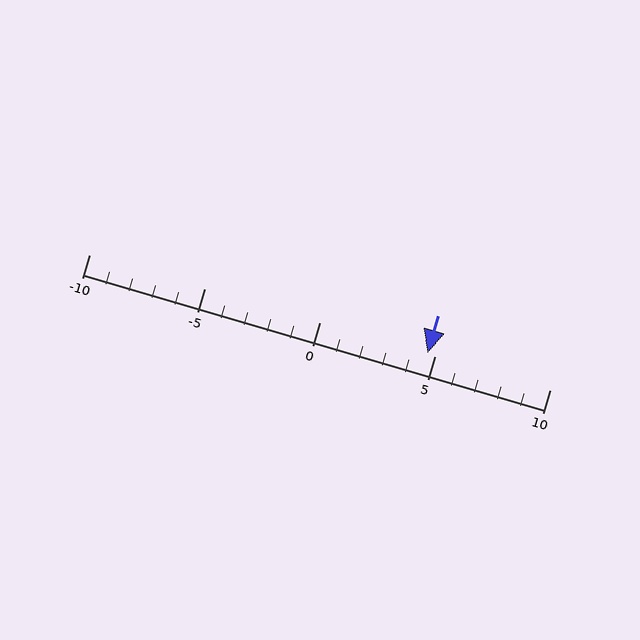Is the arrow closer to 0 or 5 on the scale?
The arrow is closer to 5.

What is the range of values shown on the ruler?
The ruler shows values from -10 to 10.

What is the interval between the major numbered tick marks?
The major tick marks are spaced 5 units apart.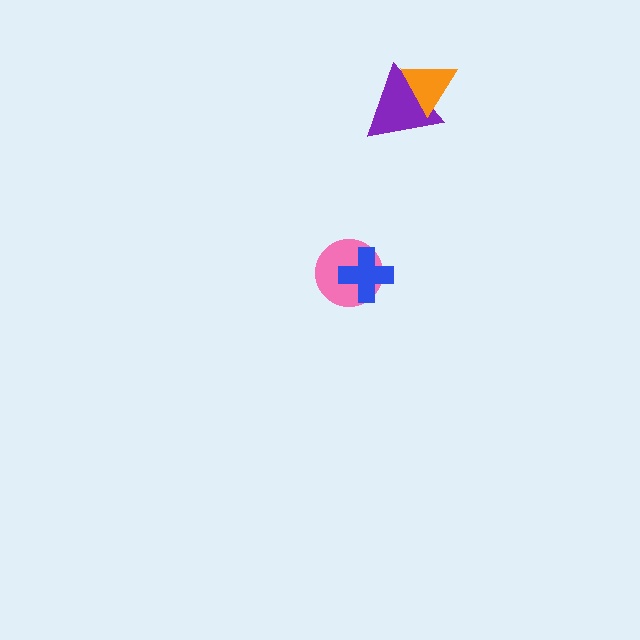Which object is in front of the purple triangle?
The orange triangle is in front of the purple triangle.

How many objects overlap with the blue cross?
1 object overlaps with the blue cross.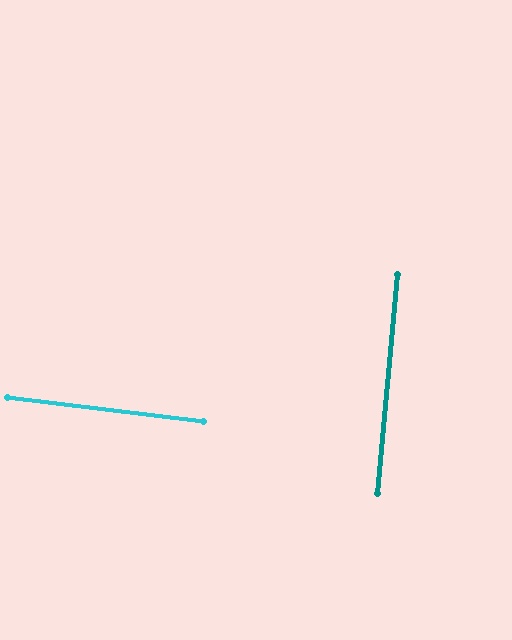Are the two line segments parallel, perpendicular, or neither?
Perpendicular — they meet at approximately 88°.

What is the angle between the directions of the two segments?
Approximately 88 degrees.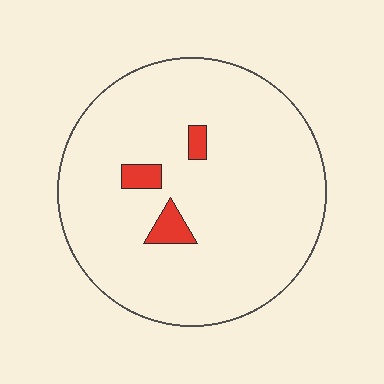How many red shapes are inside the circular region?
3.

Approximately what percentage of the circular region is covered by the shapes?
Approximately 5%.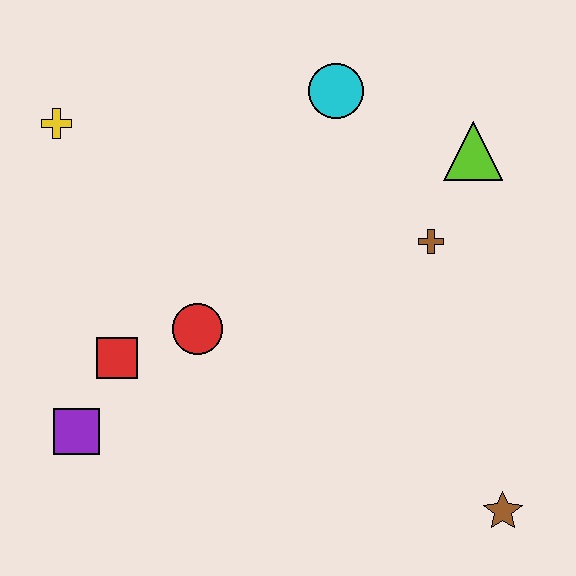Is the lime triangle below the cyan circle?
Yes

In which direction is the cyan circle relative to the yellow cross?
The cyan circle is to the right of the yellow cross.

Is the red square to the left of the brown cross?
Yes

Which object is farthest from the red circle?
The brown star is farthest from the red circle.